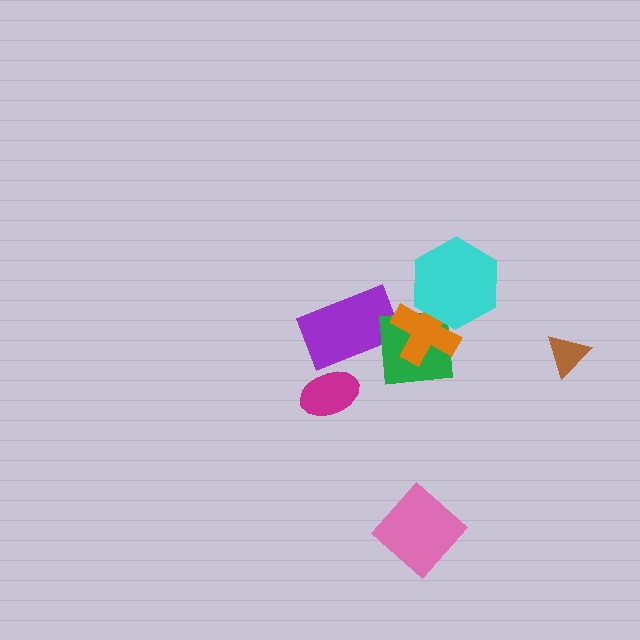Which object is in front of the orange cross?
The cyan hexagon is in front of the orange cross.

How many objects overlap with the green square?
2 objects overlap with the green square.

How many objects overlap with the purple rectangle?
2 objects overlap with the purple rectangle.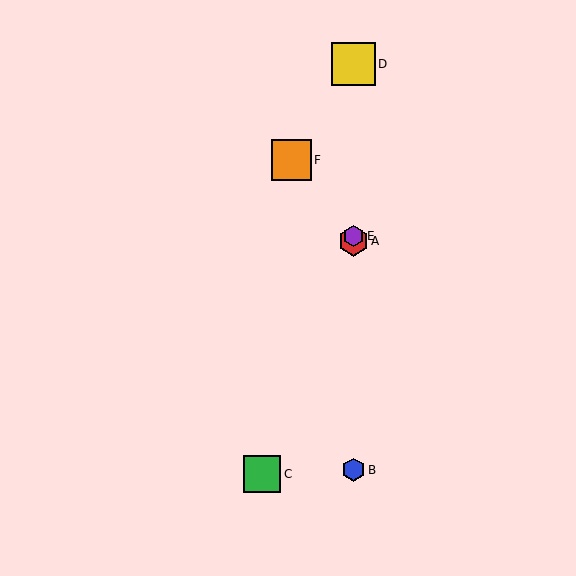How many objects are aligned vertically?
4 objects (A, B, D, E) are aligned vertically.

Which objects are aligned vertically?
Objects A, B, D, E are aligned vertically.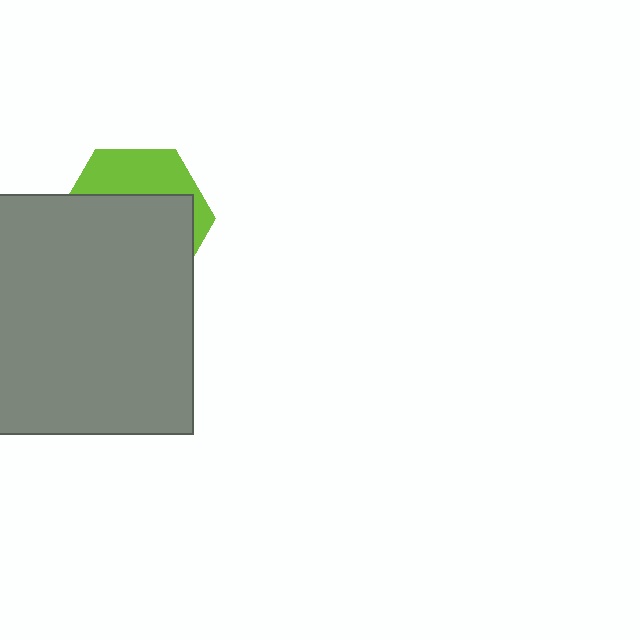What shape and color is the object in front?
The object in front is a gray rectangle.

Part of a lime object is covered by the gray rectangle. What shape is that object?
It is a hexagon.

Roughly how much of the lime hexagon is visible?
A small part of it is visible (roughly 33%).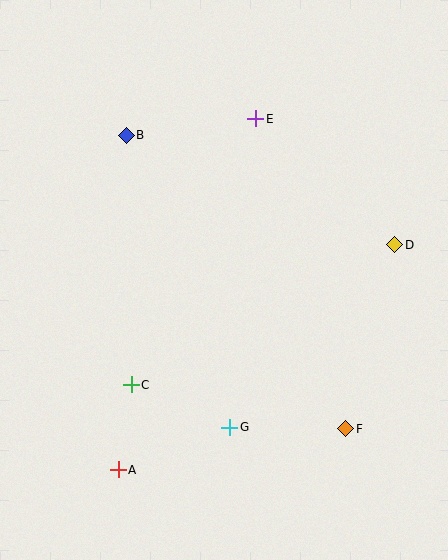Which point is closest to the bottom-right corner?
Point F is closest to the bottom-right corner.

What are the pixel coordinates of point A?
Point A is at (118, 470).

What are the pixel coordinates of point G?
Point G is at (230, 427).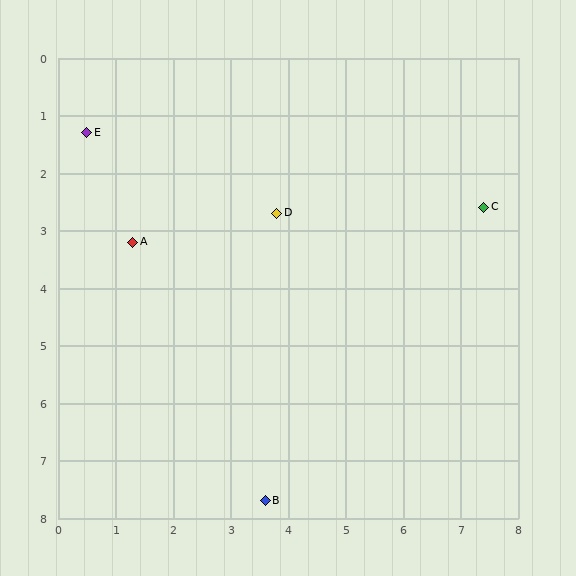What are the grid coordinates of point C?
Point C is at approximately (7.4, 2.6).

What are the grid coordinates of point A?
Point A is at approximately (1.3, 3.2).